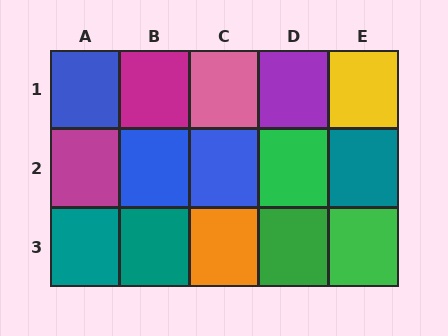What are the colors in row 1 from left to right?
Blue, magenta, pink, purple, yellow.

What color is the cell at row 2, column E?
Teal.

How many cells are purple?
1 cell is purple.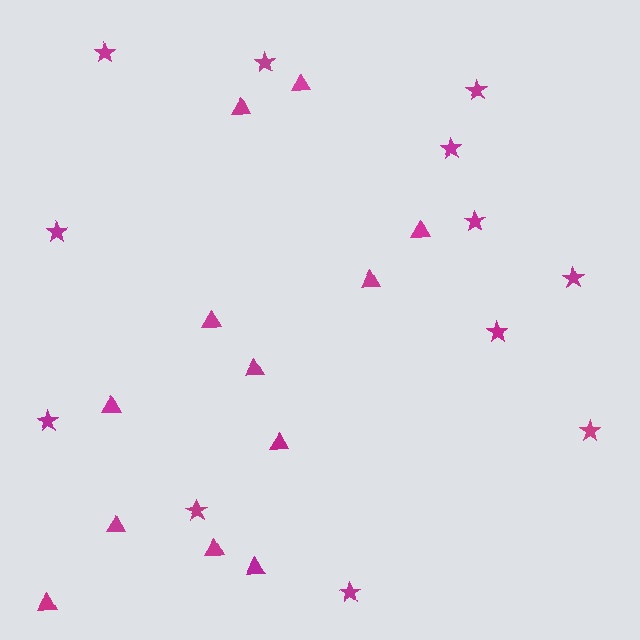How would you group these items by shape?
There are 2 groups: one group of stars (12) and one group of triangles (12).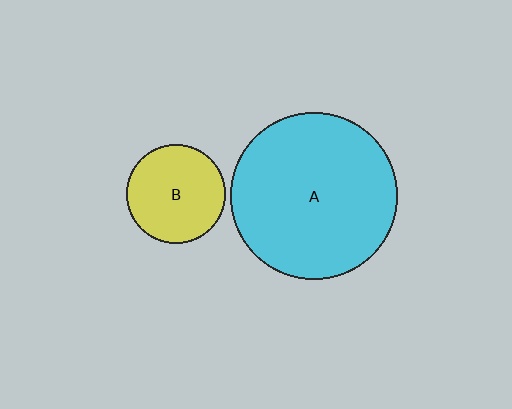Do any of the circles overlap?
No, none of the circles overlap.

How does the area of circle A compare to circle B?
Approximately 2.9 times.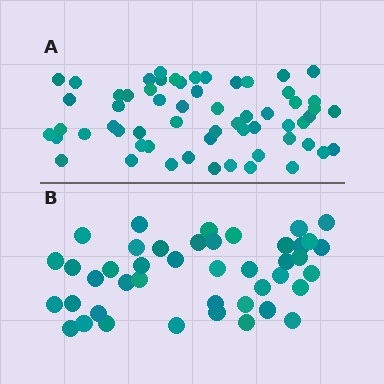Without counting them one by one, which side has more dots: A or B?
Region A (the top region) has more dots.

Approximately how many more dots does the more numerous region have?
Region A has approximately 15 more dots than region B.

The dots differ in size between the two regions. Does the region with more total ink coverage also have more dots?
No. Region B has more total ink coverage because its dots are larger, but region A actually contains more individual dots. Total area can be misleading — the number of items is what matters here.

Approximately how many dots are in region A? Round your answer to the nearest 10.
About 60 dots.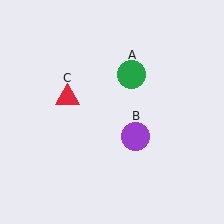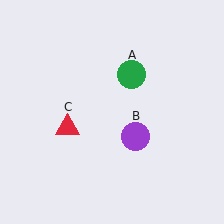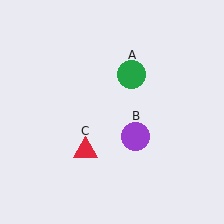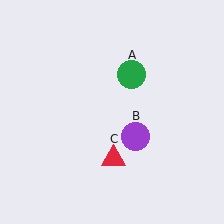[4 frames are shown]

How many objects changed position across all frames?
1 object changed position: red triangle (object C).